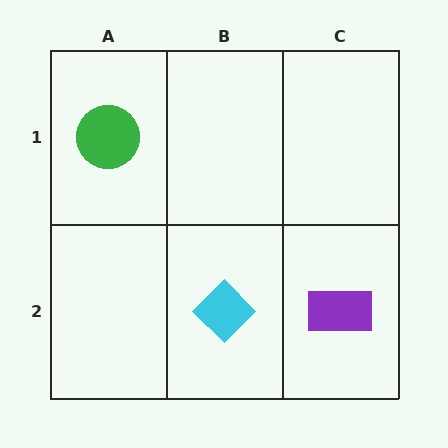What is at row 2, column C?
A purple rectangle.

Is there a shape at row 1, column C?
No, that cell is empty.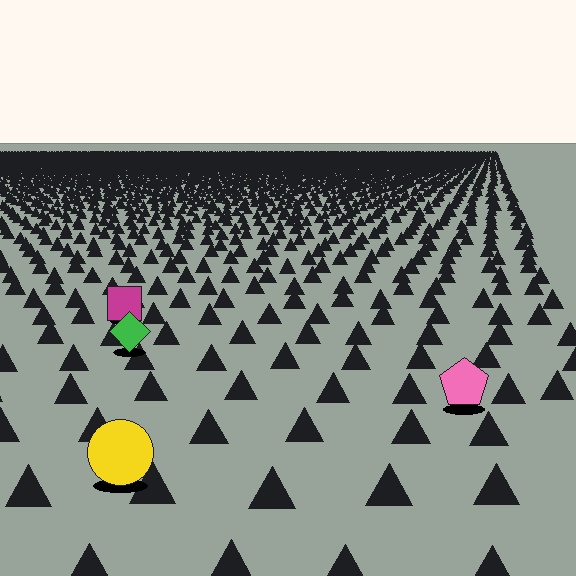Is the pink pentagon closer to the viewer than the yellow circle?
No. The yellow circle is closer — you can tell from the texture gradient: the ground texture is coarser near it.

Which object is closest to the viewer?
The yellow circle is closest. The texture marks near it are larger and more spread out.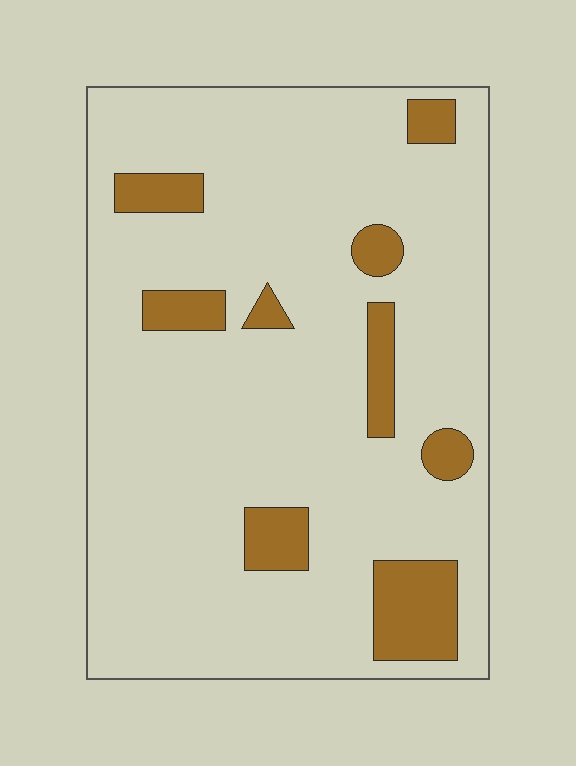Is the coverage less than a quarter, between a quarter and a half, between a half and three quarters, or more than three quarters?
Less than a quarter.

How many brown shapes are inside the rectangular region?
9.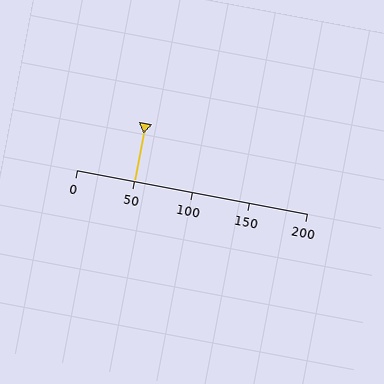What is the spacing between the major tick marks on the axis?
The major ticks are spaced 50 apart.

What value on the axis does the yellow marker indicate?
The marker indicates approximately 50.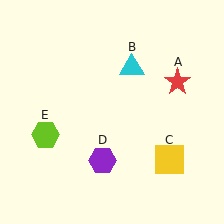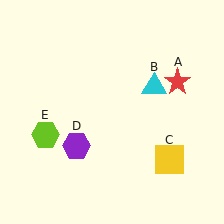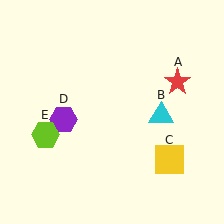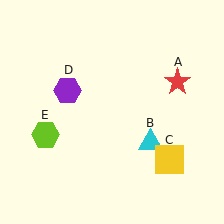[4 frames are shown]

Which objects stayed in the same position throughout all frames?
Red star (object A) and yellow square (object C) and lime hexagon (object E) remained stationary.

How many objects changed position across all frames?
2 objects changed position: cyan triangle (object B), purple hexagon (object D).